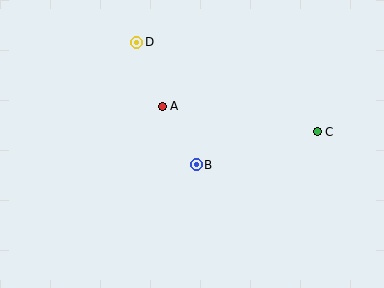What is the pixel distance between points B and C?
The distance between B and C is 126 pixels.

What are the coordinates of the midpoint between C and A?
The midpoint between C and A is at (240, 119).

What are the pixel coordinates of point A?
Point A is at (162, 106).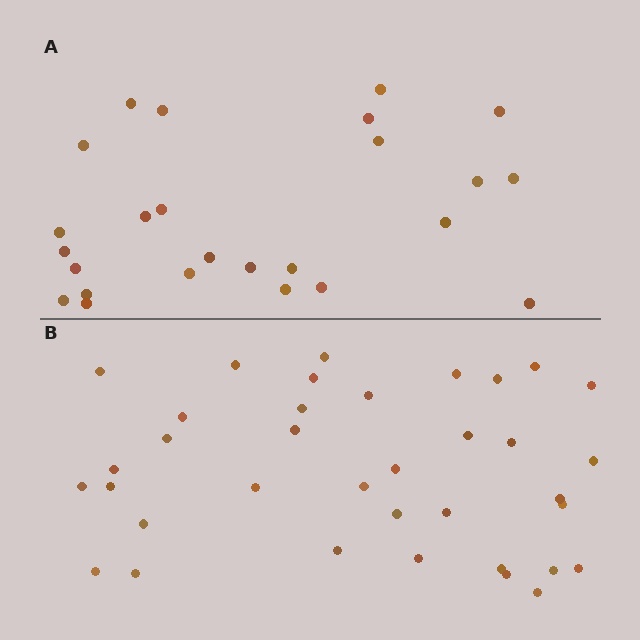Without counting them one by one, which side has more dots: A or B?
Region B (the bottom region) has more dots.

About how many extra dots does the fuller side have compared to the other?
Region B has roughly 12 or so more dots than region A.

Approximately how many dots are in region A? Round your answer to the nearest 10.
About 20 dots. (The exact count is 25, which rounds to 20.)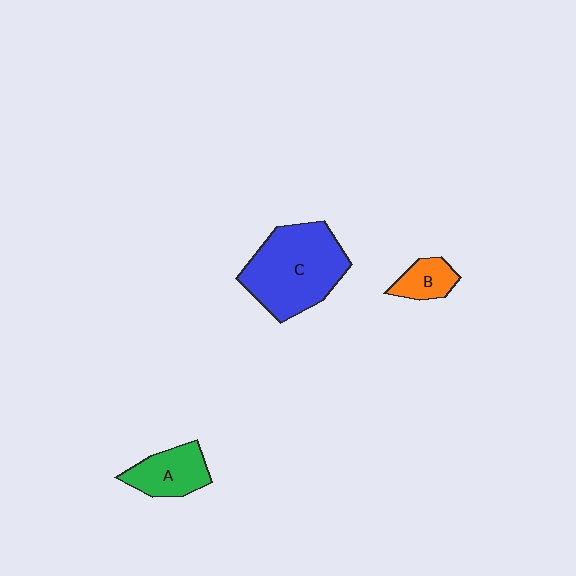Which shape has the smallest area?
Shape B (orange).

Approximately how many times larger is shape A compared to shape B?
Approximately 1.6 times.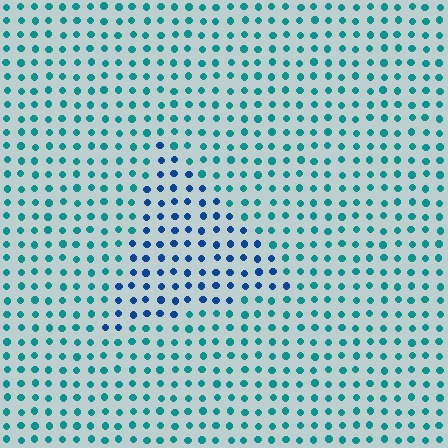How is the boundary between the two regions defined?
The boundary is defined purely by a slight shift in hue (about 38 degrees). Spacing, size, and orientation are identical on both sides.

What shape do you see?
I see a triangle.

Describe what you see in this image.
The image is filled with small teal elements in a uniform arrangement. A triangle-shaped region is visible where the elements are tinted to a slightly different hue, forming a subtle color boundary.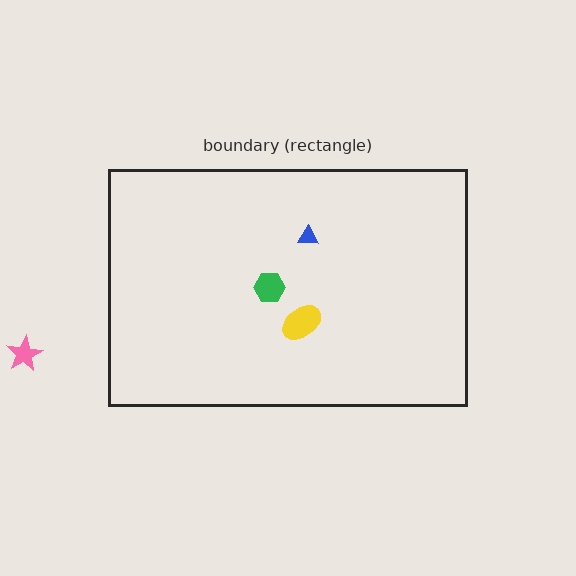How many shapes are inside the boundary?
3 inside, 1 outside.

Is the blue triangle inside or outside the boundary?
Inside.